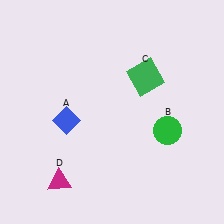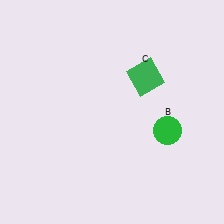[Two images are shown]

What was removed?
The blue diamond (A), the magenta triangle (D) were removed in Image 2.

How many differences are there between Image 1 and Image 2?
There are 2 differences between the two images.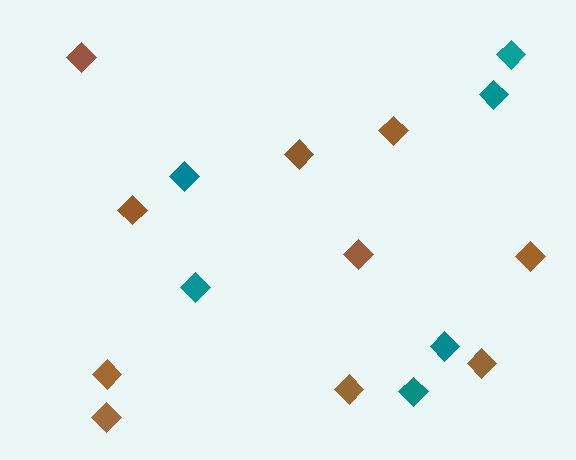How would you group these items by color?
There are 2 groups: one group of teal diamonds (6) and one group of brown diamonds (10).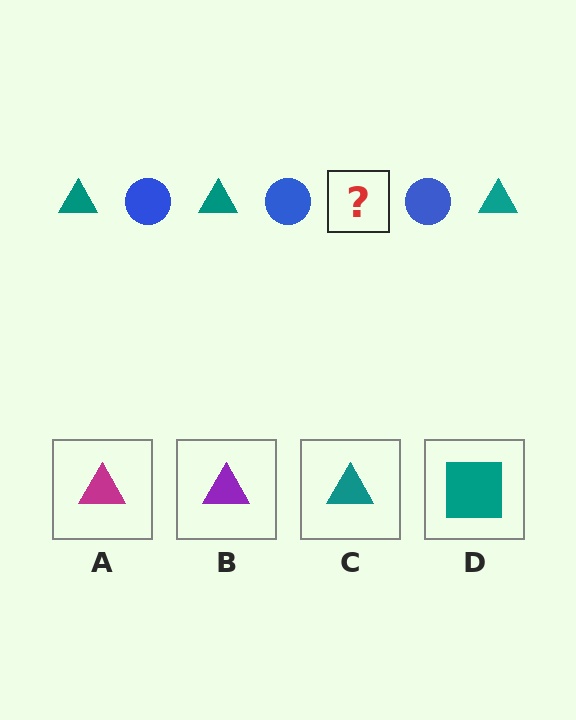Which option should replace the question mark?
Option C.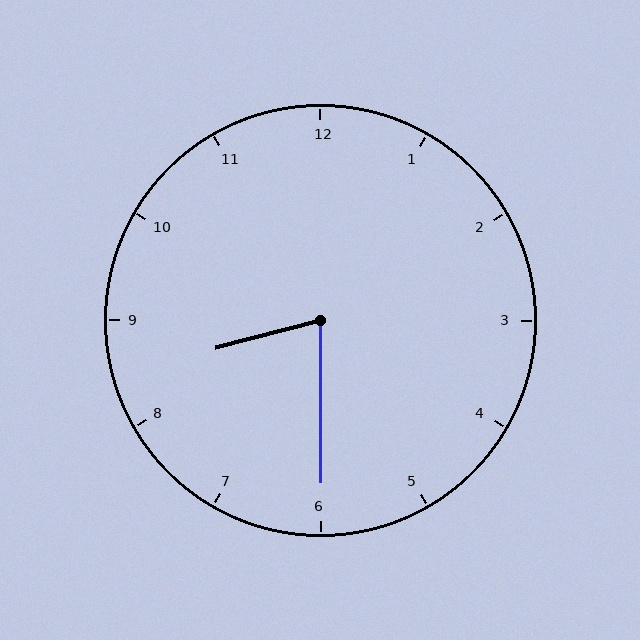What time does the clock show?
8:30.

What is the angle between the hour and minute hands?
Approximately 75 degrees.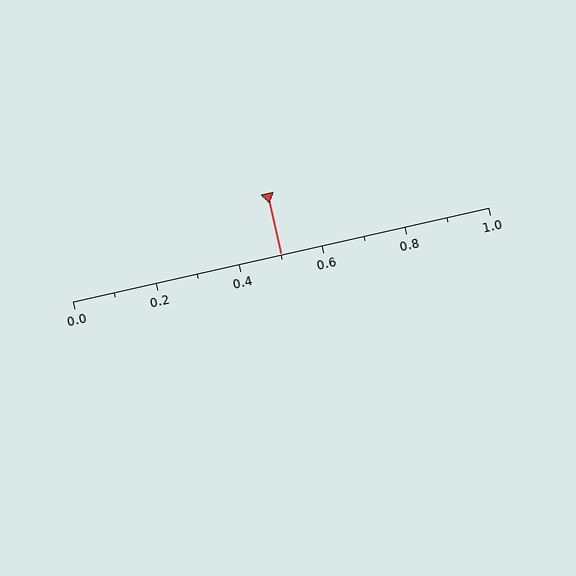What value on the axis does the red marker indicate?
The marker indicates approximately 0.5.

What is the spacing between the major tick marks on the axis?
The major ticks are spaced 0.2 apart.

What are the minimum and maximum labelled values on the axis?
The axis runs from 0.0 to 1.0.